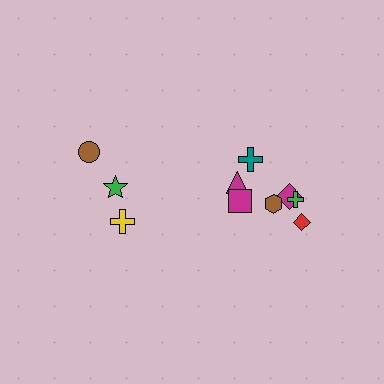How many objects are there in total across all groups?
There are 10 objects.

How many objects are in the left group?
There are 3 objects.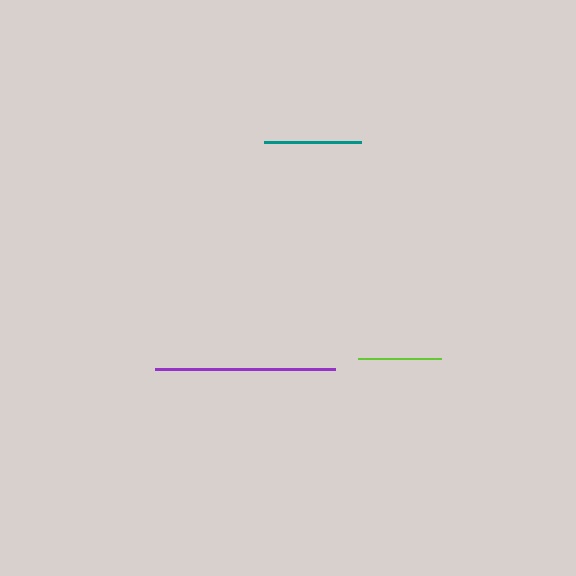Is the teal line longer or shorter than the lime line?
The teal line is longer than the lime line.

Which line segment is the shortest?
The lime line is the shortest at approximately 84 pixels.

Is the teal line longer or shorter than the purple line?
The purple line is longer than the teal line.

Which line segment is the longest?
The purple line is the longest at approximately 180 pixels.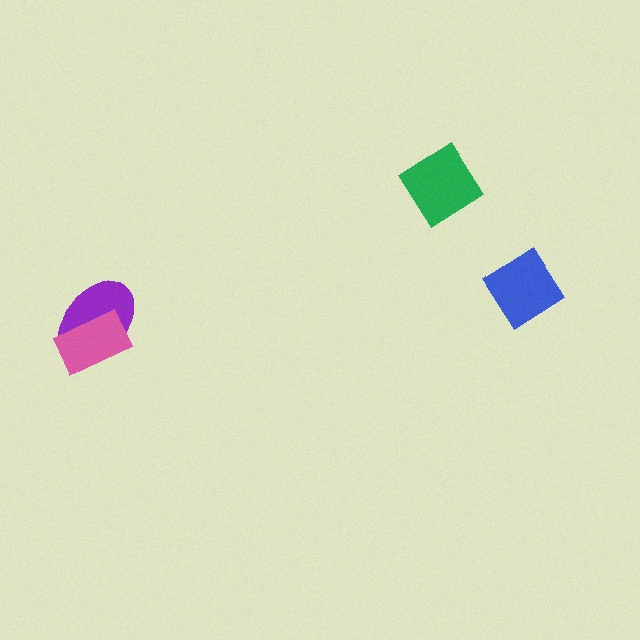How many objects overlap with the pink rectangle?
1 object overlaps with the pink rectangle.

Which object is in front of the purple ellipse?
The pink rectangle is in front of the purple ellipse.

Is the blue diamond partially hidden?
No, no other shape covers it.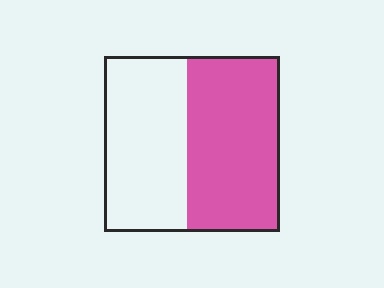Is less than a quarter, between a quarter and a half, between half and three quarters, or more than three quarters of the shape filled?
Between half and three quarters.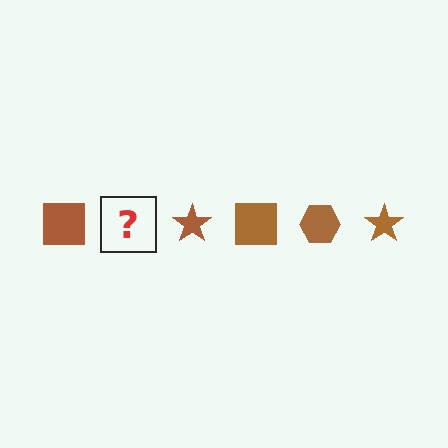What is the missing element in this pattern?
The missing element is a brown hexagon.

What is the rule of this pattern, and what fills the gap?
The rule is that the pattern cycles through square, hexagon, star shapes in brown. The gap should be filled with a brown hexagon.